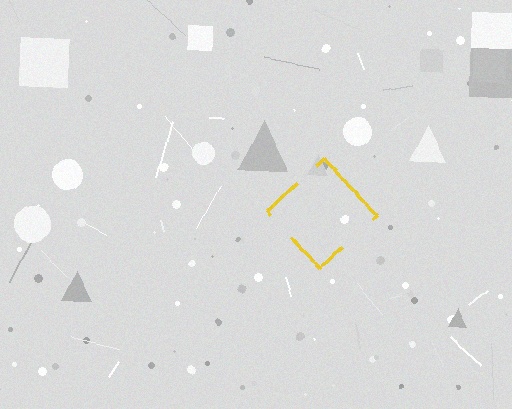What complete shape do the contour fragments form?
The contour fragments form a diamond.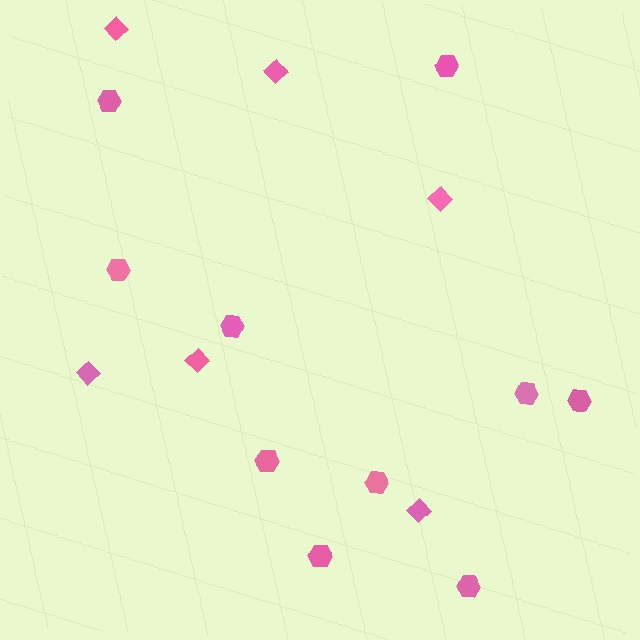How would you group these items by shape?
There are 2 groups: one group of hexagons (10) and one group of diamonds (6).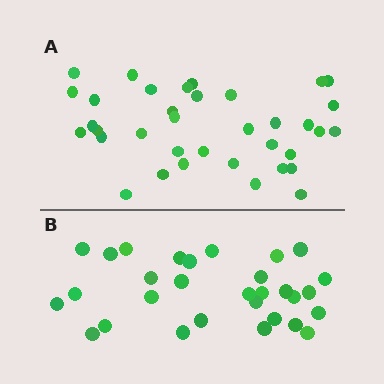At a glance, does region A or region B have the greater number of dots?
Region A (the top region) has more dots.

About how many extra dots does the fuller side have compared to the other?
Region A has about 6 more dots than region B.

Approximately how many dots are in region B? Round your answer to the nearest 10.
About 30 dots.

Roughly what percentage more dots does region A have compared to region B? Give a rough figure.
About 20% more.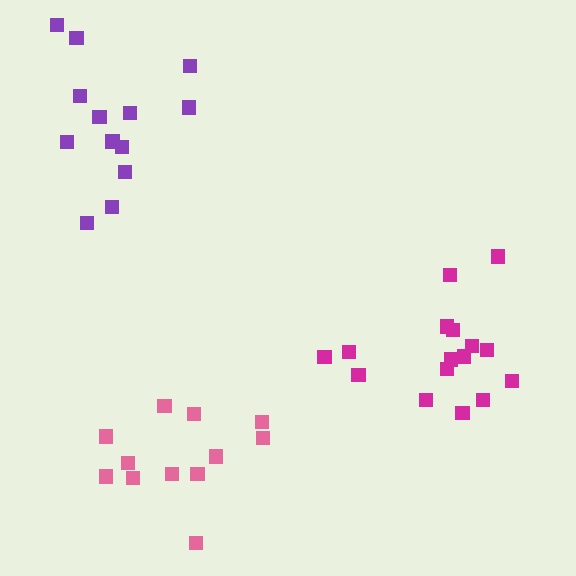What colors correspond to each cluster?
The clusters are colored: purple, pink, magenta.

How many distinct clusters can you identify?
There are 3 distinct clusters.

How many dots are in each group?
Group 1: 13 dots, Group 2: 12 dots, Group 3: 16 dots (41 total).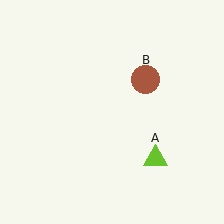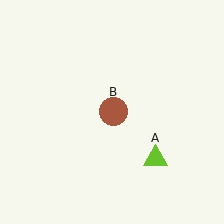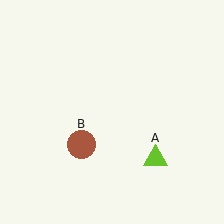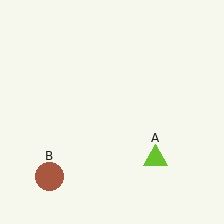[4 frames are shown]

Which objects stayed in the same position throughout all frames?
Lime triangle (object A) remained stationary.